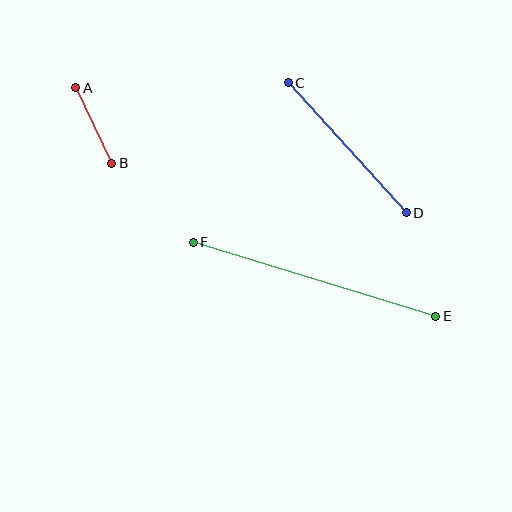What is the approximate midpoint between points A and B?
The midpoint is at approximately (94, 126) pixels.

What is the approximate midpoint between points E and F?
The midpoint is at approximately (314, 279) pixels.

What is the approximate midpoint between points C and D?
The midpoint is at approximately (347, 148) pixels.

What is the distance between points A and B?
The distance is approximately 84 pixels.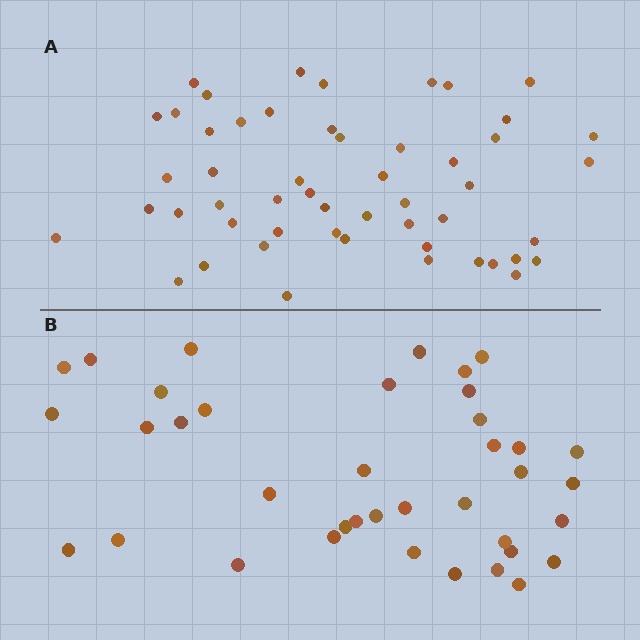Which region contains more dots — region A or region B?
Region A (the top region) has more dots.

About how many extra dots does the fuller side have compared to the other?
Region A has approximately 15 more dots than region B.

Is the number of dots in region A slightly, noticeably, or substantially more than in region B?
Region A has noticeably more, but not dramatically so. The ratio is roughly 1.4 to 1.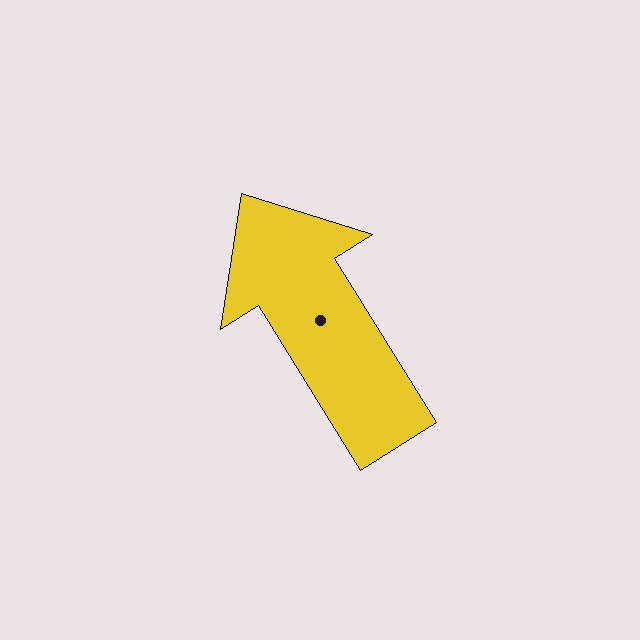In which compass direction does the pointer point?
Northwest.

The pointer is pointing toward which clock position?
Roughly 11 o'clock.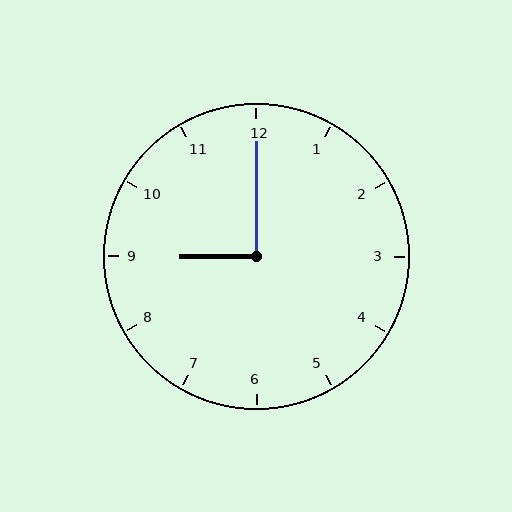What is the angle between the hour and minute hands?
Approximately 90 degrees.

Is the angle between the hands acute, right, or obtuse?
It is right.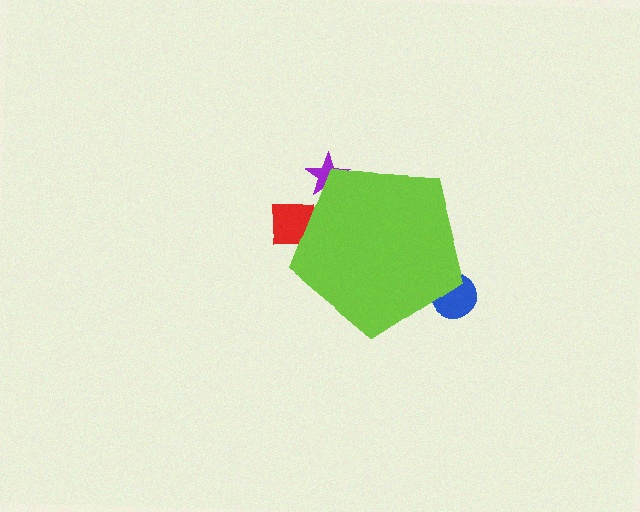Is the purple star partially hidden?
Yes, the purple star is partially hidden behind the lime pentagon.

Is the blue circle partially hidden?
Yes, the blue circle is partially hidden behind the lime pentagon.